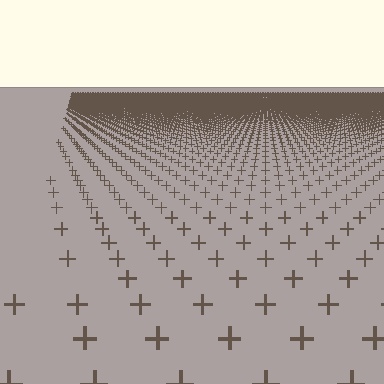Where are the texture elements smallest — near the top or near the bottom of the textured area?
Near the top.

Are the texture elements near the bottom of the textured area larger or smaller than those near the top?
Larger. Near the bottom, elements are closer to the viewer and appear at a bigger on-screen size.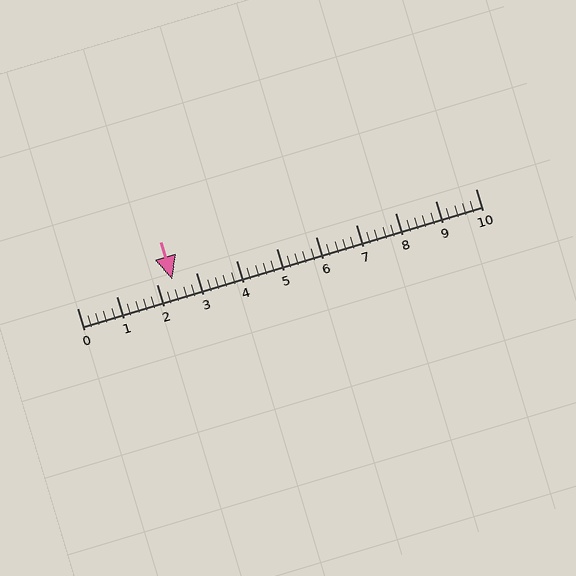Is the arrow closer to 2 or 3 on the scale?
The arrow is closer to 2.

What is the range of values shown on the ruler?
The ruler shows values from 0 to 10.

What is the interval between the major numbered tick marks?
The major tick marks are spaced 1 units apart.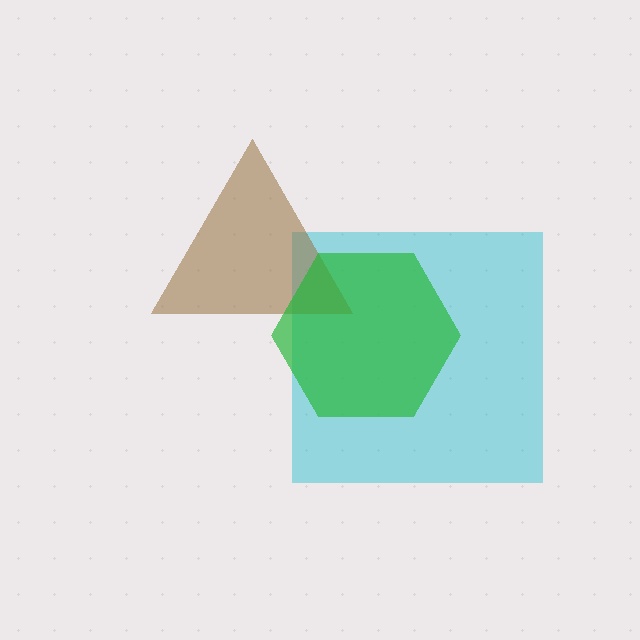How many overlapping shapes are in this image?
There are 3 overlapping shapes in the image.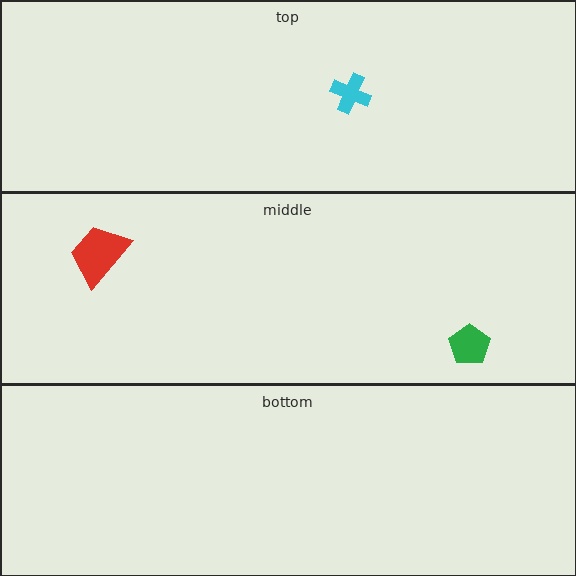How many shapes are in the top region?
1.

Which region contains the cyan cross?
The top region.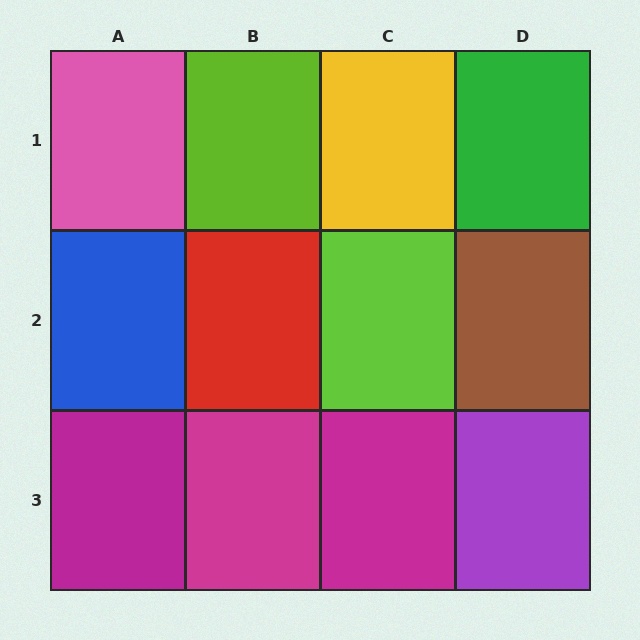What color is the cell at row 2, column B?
Red.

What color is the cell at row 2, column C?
Lime.